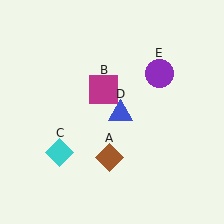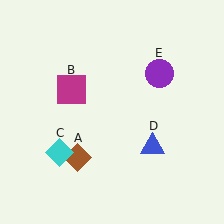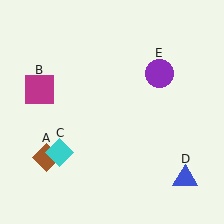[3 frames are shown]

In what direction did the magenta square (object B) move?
The magenta square (object B) moved left.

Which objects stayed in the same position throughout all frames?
Cyan diamond (object C) and purple circle (object E) remained stationary.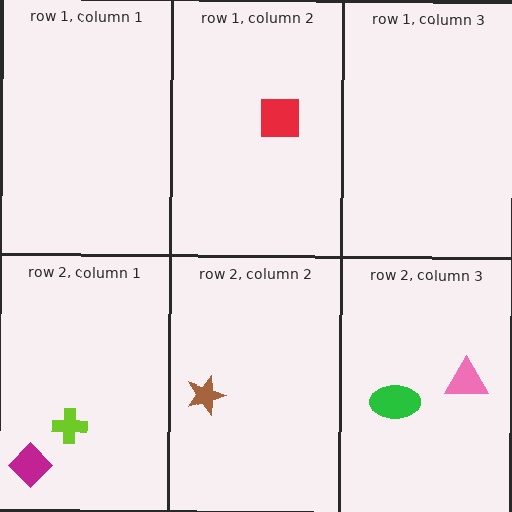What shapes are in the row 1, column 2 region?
The red square.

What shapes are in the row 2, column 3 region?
The pink triangle, the green ellipse.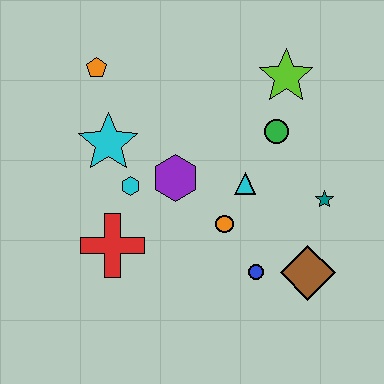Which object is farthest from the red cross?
The lime star is farthest from the red cross.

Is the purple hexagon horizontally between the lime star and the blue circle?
No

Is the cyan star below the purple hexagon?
No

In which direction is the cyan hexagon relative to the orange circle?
The cyan hexagon is to the left of the orange circle.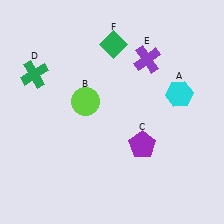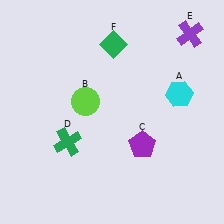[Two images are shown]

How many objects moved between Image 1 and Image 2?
2 objects moved between the two images.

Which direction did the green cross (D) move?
The green cross (D) moved down.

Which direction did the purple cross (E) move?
The purple cross (E) moved right.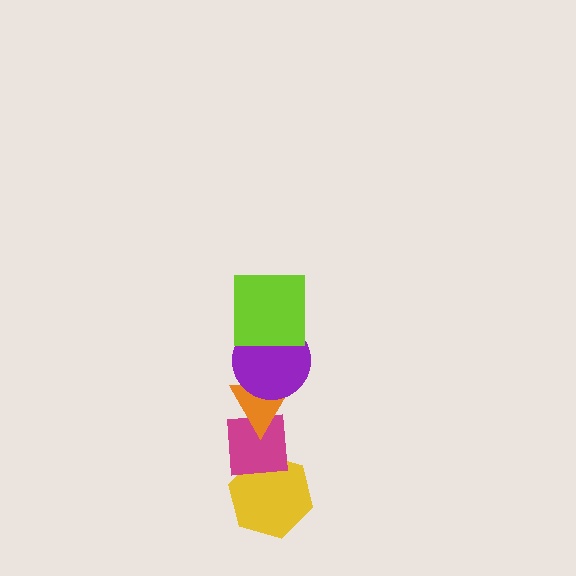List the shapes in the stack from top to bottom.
From top to bottom: the lime square, the purple circle, the orange triangle, the magenta square, the yellow hexagon.